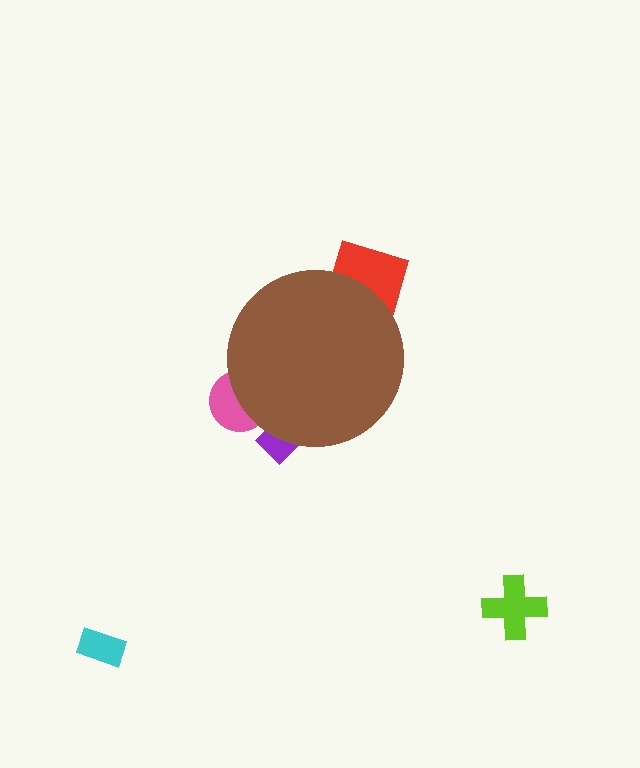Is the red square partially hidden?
Yes, the red square is partially hidden behind the brown circle.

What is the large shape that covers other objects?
A brown circle.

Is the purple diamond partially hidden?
Yes, the purple diamond is partially hidden behind the brown circle.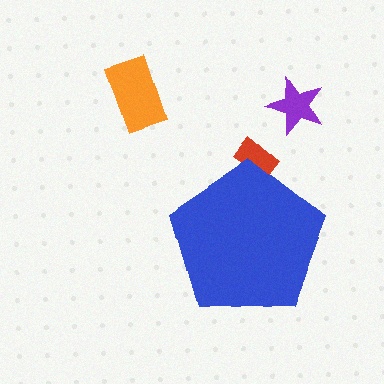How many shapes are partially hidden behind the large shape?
1 shape is partially hidden.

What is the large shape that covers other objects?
A blue pentagon.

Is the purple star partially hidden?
No, the purple star is fully visible.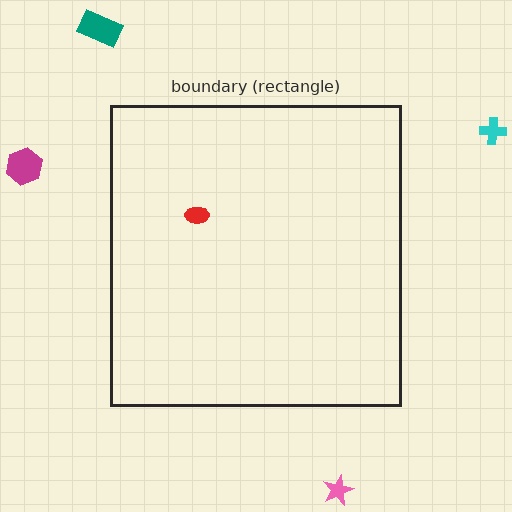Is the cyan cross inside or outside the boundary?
Outside.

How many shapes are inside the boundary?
1 inside, 4 outside.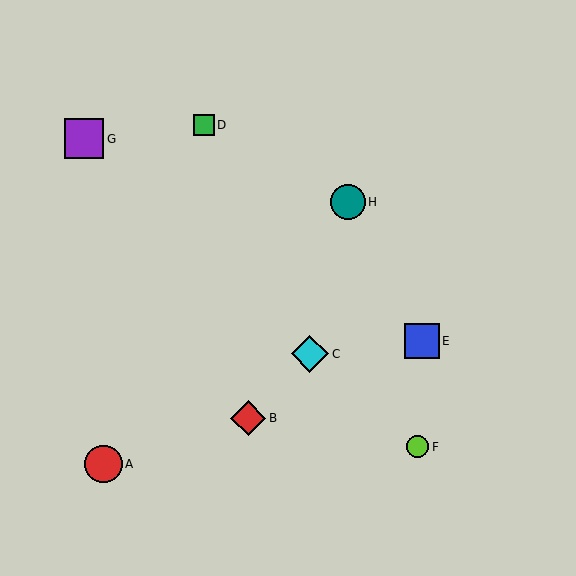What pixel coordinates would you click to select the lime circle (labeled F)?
Click at (418, 447) to select the lime circle F.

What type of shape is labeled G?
Shape G is a purple square.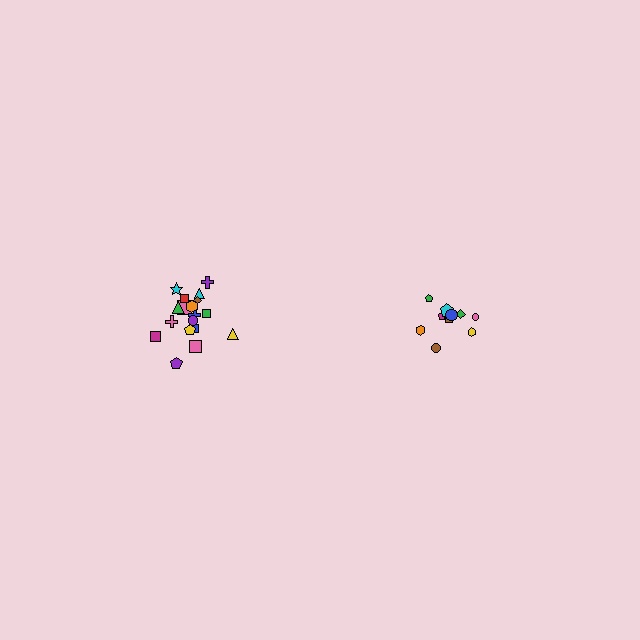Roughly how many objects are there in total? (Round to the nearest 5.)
Roughly 30 objects in total.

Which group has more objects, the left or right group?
The left group.